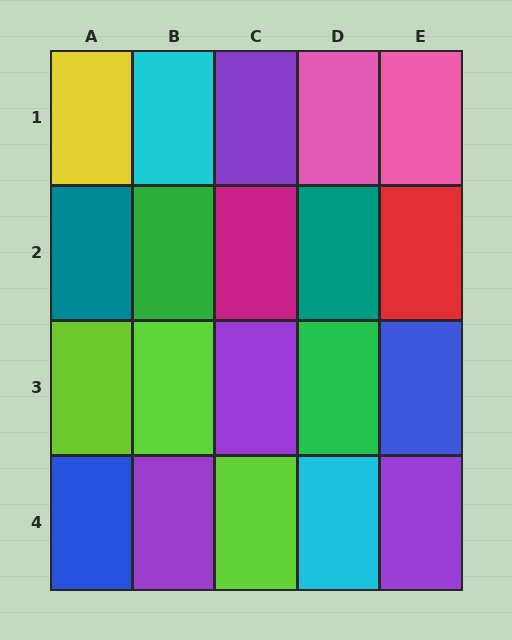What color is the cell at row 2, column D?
Teal.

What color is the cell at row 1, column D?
Pink.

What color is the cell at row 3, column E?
Blue.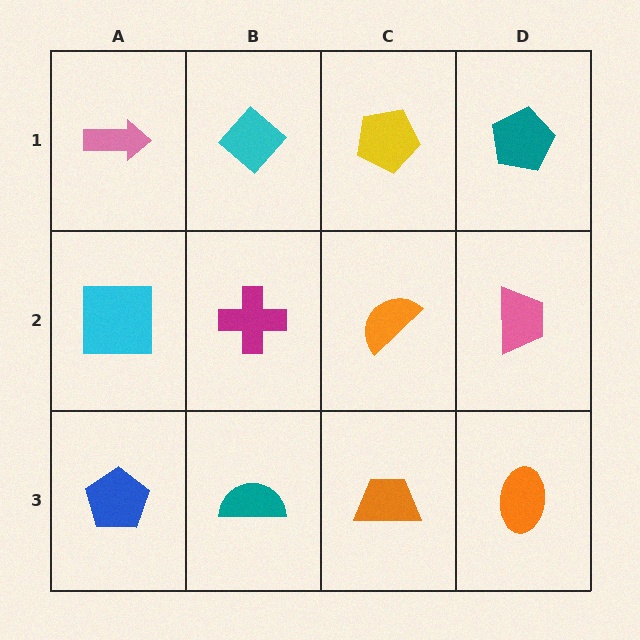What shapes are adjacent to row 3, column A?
A cyan square (row 2, column A), a teal semicircle (row 3, column B).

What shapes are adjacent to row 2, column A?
A pink arrow (row 1, column A), a blue pentagon (row 3, column A), a magenta cross (row 2, column B).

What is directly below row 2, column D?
An orange ellipse.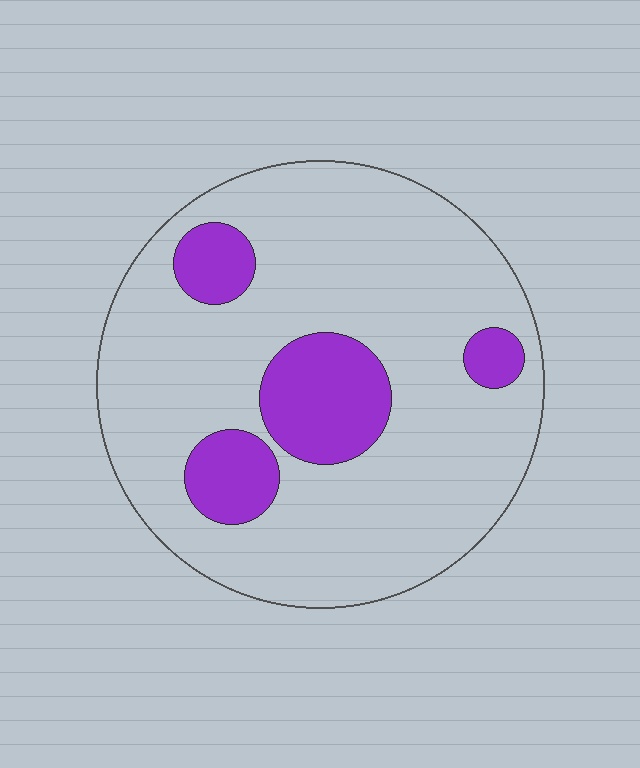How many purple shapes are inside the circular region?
4.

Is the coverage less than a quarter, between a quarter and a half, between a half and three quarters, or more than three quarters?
Less than a quarter.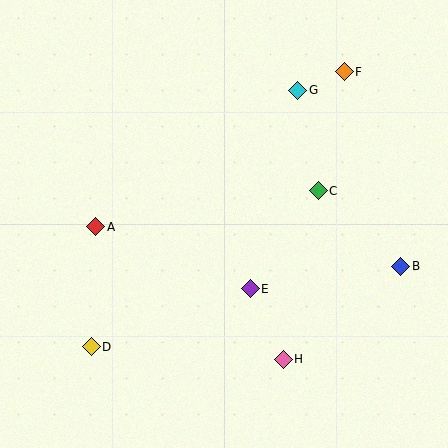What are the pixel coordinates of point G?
Point G is at (298, 90).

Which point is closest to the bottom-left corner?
Point D is closest to the bottom-left corner.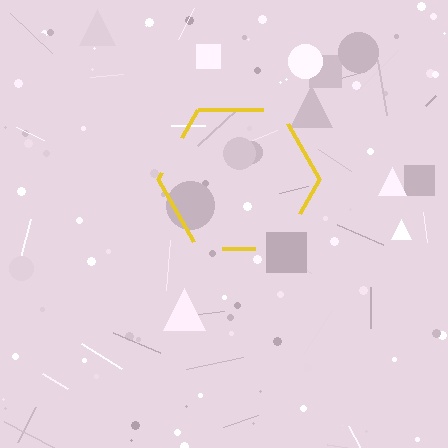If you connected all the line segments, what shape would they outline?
They would outline a hexagon.